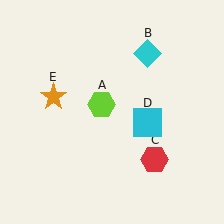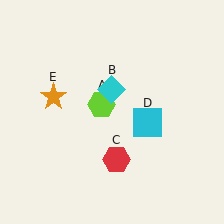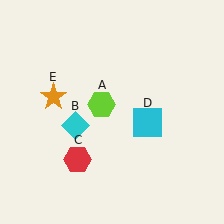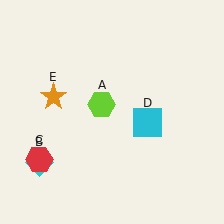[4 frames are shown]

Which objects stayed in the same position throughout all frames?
Lime hexagon (object A) and cyan square (object D) and orange star (object E) remained stationary.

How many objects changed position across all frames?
2 objects changed position: cyan diamond (object B), red hexagon (object C).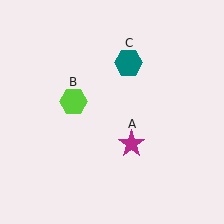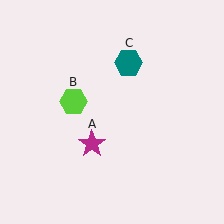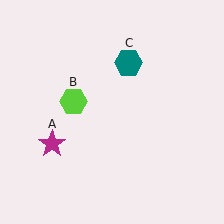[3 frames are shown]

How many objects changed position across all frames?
1 object changed position: magenta star (object A).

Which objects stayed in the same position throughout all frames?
Lime hexagon (object B) and teal hexagon (object C) remained stationary.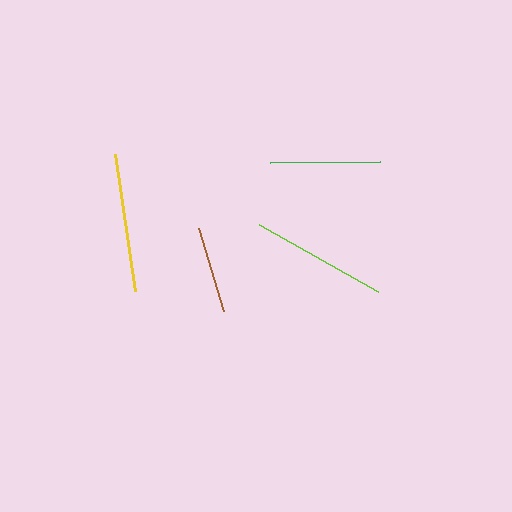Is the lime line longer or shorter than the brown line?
The lime line is longer than the brown line.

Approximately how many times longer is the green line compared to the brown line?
The green line is approximately 1.3 times the length of the brown line.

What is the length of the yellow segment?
The yellow segment is approximately 139 pixels long.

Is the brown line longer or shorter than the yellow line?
The yellow line is longer than the brown line.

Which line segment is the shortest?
The brown line is the shortest at approximately 86 pixels.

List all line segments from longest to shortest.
From longest to shortest: yellow, lime, green, brown.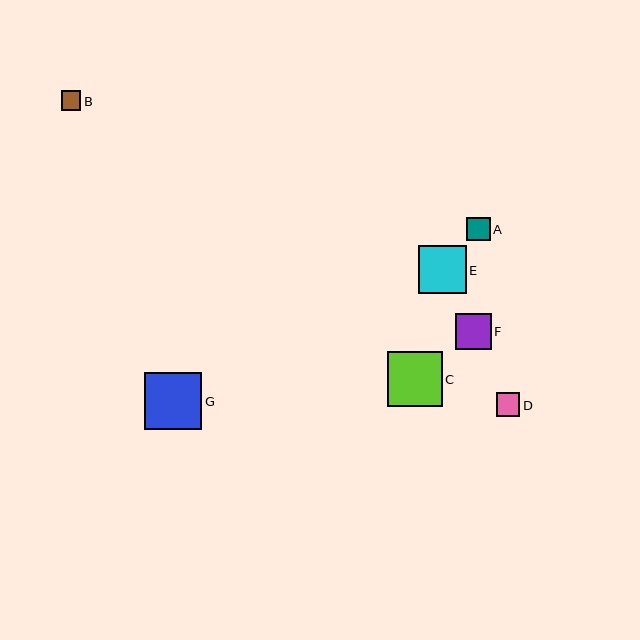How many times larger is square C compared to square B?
Square C is approximately 2.8 times the size of square B.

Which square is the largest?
Square G is the largest with a size of approximately 57 pixels.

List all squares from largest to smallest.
From largest to smallest: G, C, E, F, D, A, B.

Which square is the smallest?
Square B is the smallest with a size of approximately 20 pixels.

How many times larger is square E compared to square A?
Square E is approximately 2.0 times the size of square A.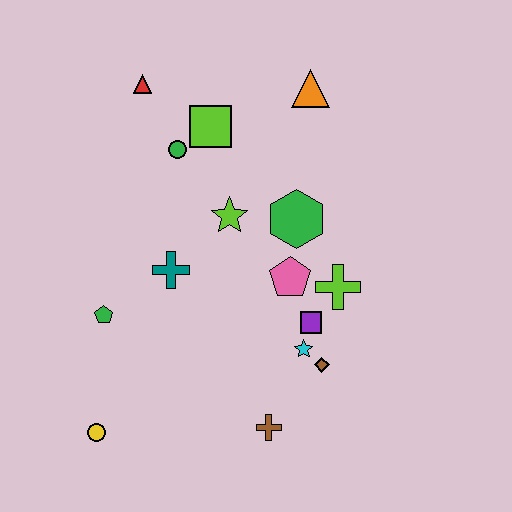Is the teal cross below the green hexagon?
Yes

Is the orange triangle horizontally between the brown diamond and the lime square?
Yes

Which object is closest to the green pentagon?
The teal cross is closest to the green pentagon.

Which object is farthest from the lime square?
The yellow circle is farthest from the lime square.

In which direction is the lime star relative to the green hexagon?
The lime star is to the left of the green hexagon.